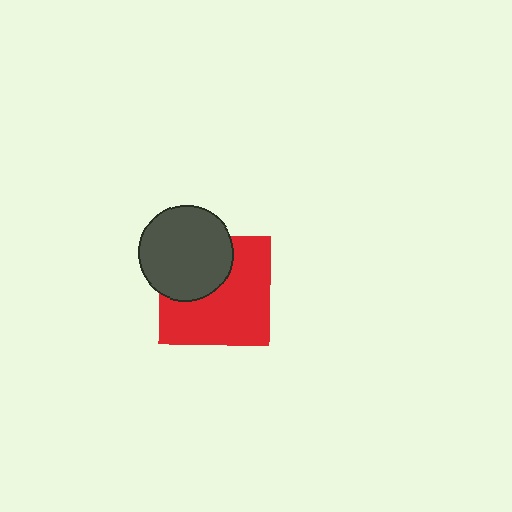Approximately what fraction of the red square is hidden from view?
Roughly 36% of the red square is hidden behind the dark gray circle.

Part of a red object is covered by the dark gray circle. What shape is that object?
It is a square.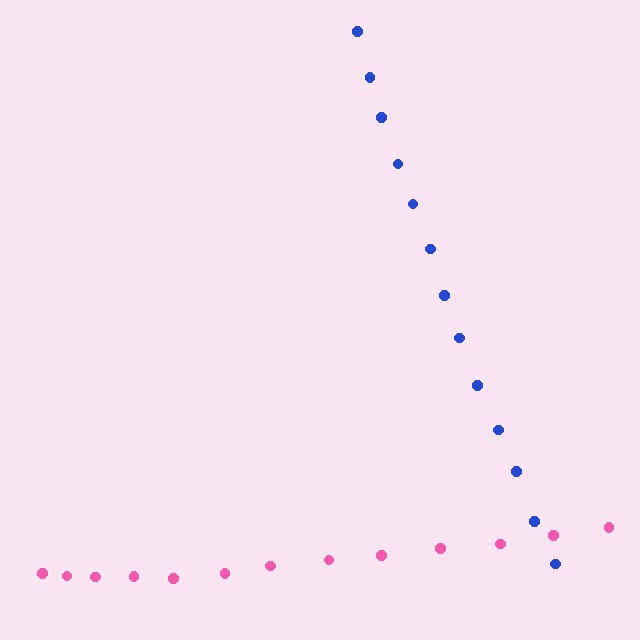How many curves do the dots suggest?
There are 2 distinct paths.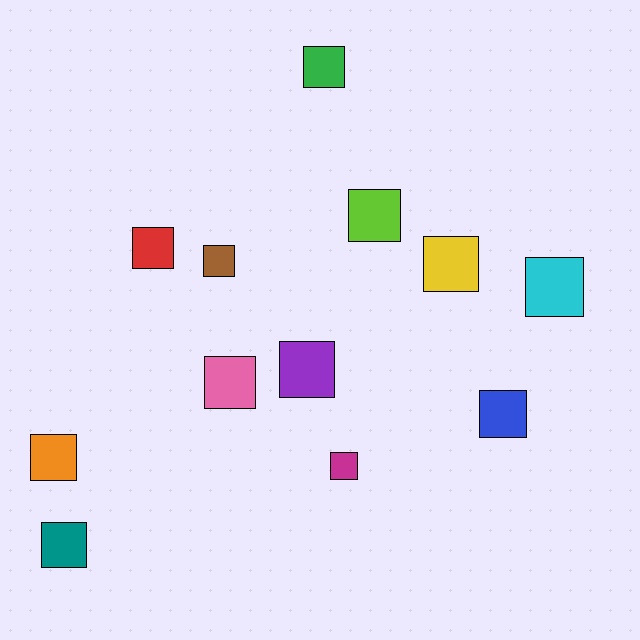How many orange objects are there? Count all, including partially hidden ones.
There is 1 orange object.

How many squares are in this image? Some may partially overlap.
There are 12 squares.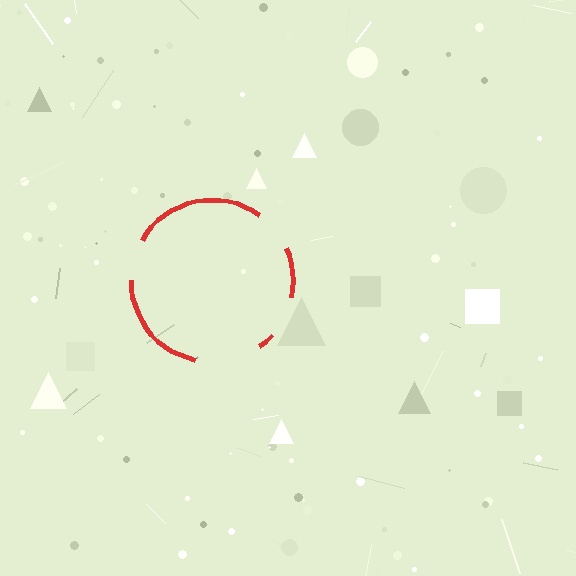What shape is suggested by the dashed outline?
The dashed outline suggests a circle.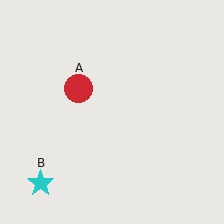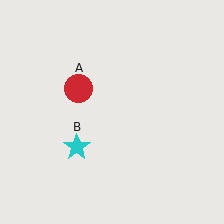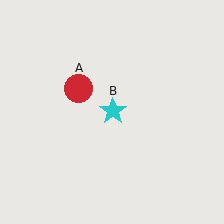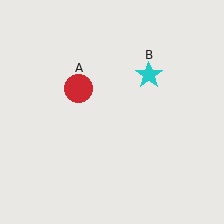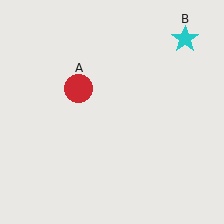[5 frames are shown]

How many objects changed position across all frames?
1 object changed position: cyan star (object B).